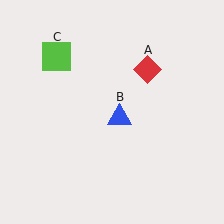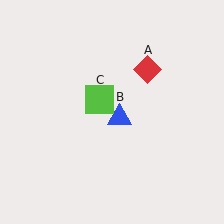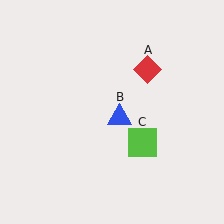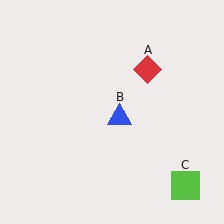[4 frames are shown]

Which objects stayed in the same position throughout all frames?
Red diamond (object A) and blue triangle (object B) remained stationary.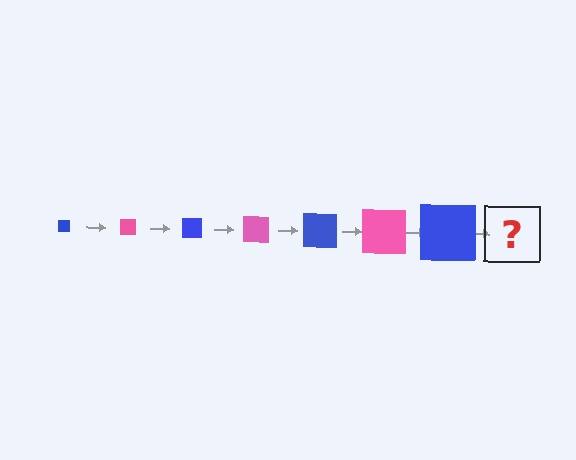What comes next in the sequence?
The next element should be a pink square, larger than the previous one.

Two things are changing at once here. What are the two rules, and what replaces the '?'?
The two rules are that the square grows larger each step and the color cycles through blue and pink. The '?' should be a pink square, larger than the previous one.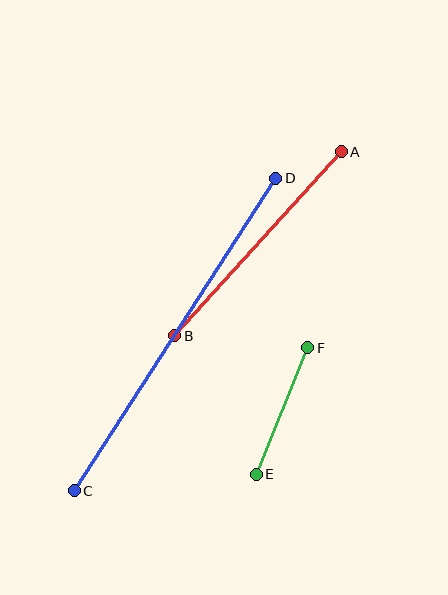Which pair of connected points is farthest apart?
Points C and D are farthest apart.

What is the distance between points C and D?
The distance is approximately 372 pixels.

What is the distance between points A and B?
The distance is approximately 248 pixels.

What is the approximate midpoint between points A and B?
The midpoint is at approximately (258, 244) pixels.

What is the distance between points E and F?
The distance is approximately 136 pixels.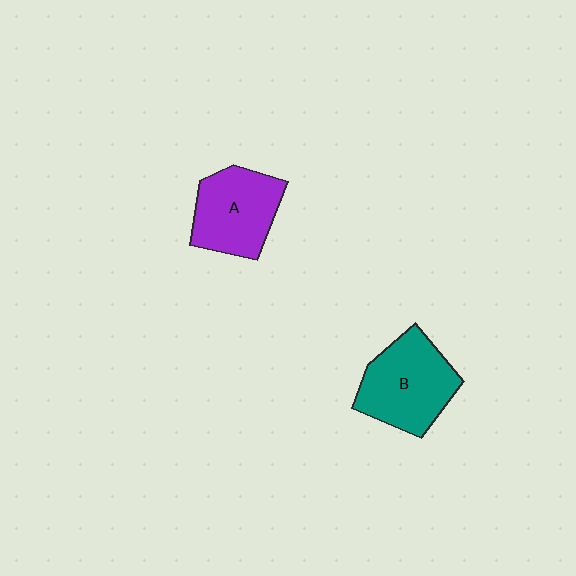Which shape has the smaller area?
Shape A (purple).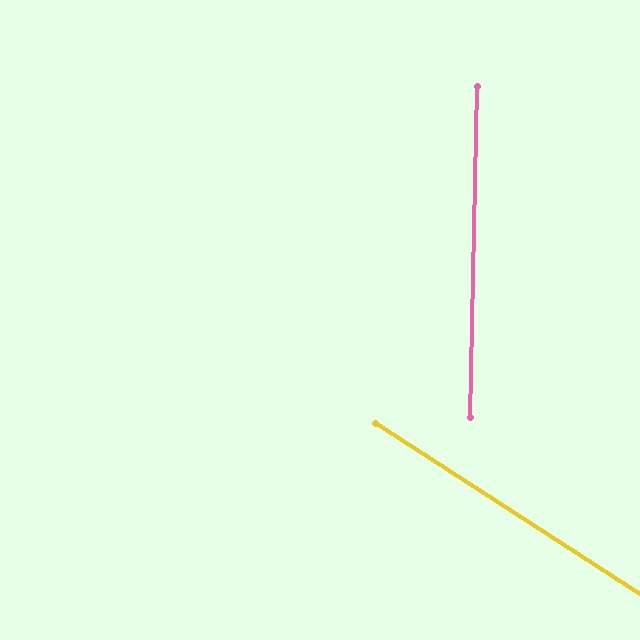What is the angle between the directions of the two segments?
Approximately 58 degrees.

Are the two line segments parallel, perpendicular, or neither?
Neither parallel nor perpendicular — they differ by about 58°.